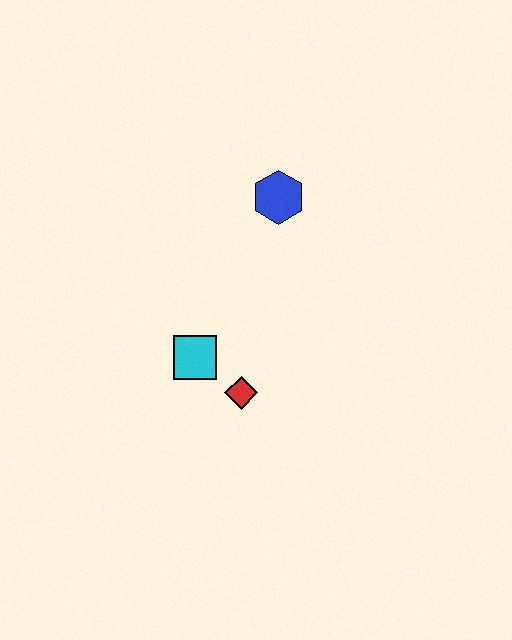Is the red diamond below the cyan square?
Yes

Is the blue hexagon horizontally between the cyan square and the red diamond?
No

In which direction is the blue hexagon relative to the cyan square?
The blue hexagon is above the cyan square.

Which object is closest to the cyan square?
The red diamond is closest to the cyan square.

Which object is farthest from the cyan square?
The blue hexagon is farthest from the cyan square.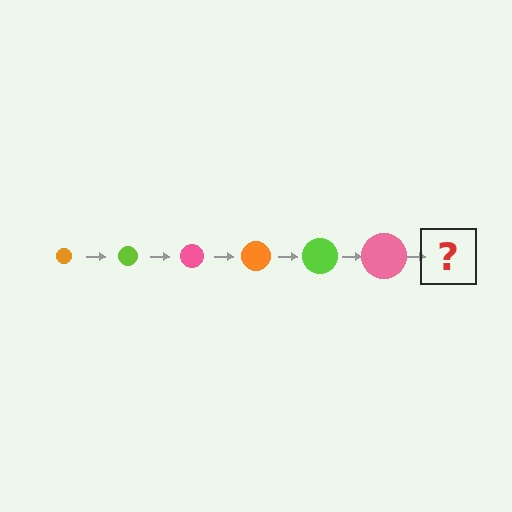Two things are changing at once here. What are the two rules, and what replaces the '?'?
The two rules are that the circle grows larger each step and the color cycles through orange, lime, and pink. The '?' should be an orange circle, larger than the previous one.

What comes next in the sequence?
The next element should be an orange circle, larger than the previous one.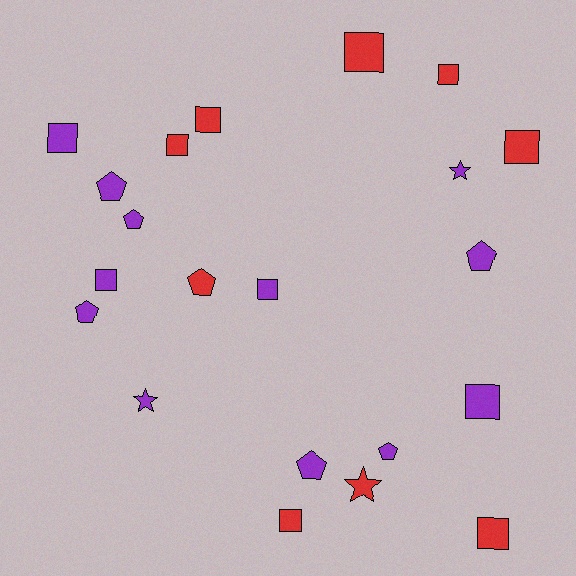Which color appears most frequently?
Purple, with 12 objects.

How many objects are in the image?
There are 21 objects.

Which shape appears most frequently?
Square, with 11 objects.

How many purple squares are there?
There are 4 purple squares.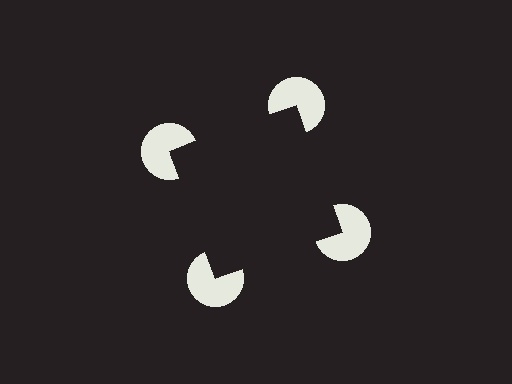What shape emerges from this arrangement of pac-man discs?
An illusory square — its edges are inferred from the aligned wedge cuts in the pac-man discs, not physically drawn.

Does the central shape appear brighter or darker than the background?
It typically appears slightly darker than the background, even though no actual brightness change is drawn.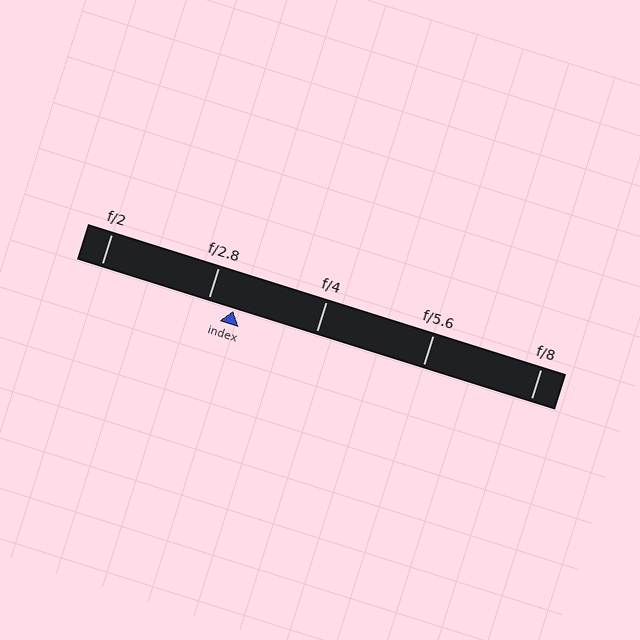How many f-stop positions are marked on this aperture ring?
There are 5 f-stop positions marked.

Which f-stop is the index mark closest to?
The index mark is closest to f/2.8.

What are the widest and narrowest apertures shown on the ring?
The widest aperture shown is f/2 and the narrowest is f/8.